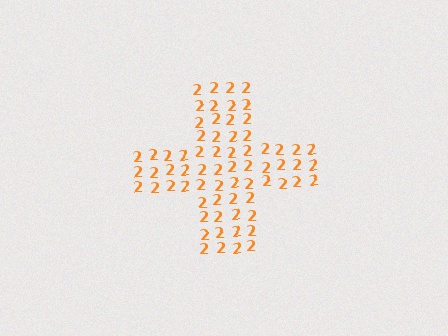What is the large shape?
The large shape is a cross.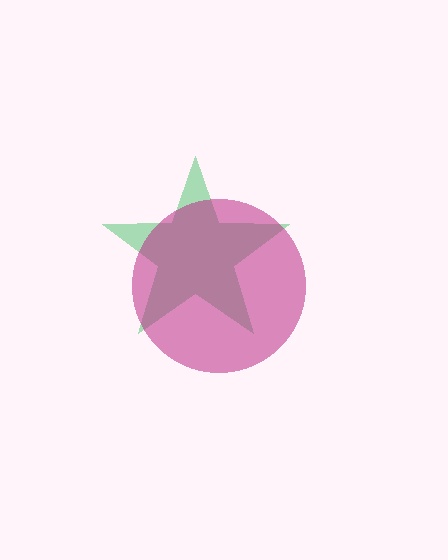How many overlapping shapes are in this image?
There are 2 overlapping shapes in the image.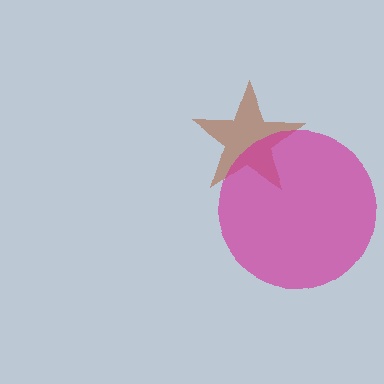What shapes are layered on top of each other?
The layered shapes are: a brown star, a magenta circle.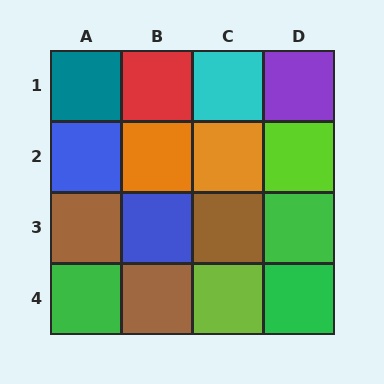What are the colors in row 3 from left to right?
Brown, blue, brown, green.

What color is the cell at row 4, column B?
Brown.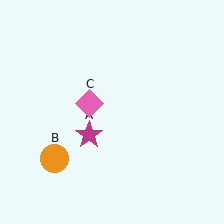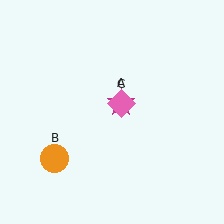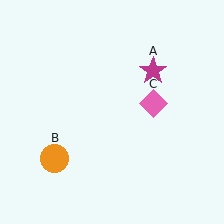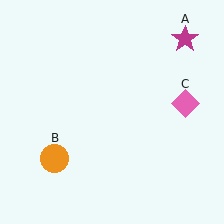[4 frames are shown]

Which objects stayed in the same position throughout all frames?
Orange circle (object B) remained stationary.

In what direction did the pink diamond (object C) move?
The pink diamond (object C) moved right.